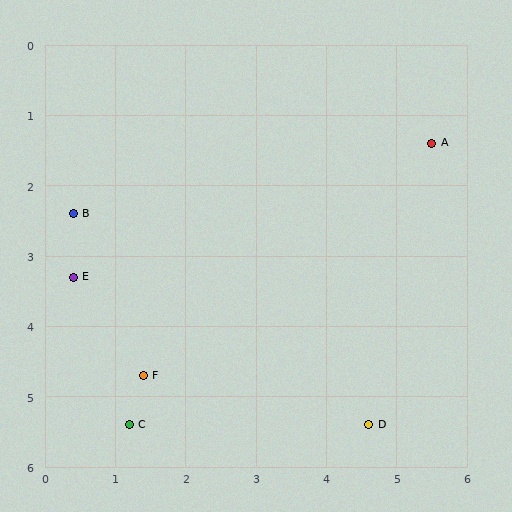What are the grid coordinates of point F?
Point F is at approximately (1.4, 4.7).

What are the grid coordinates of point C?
Point C is at approximately (1.2, 5.4).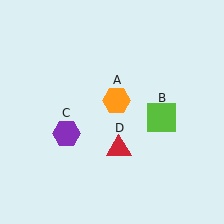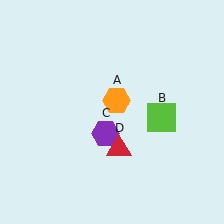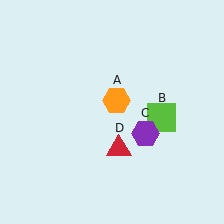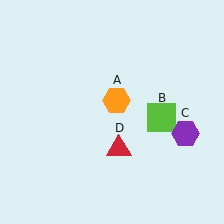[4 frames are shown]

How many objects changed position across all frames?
1 object changed position: purple hexagon (object C).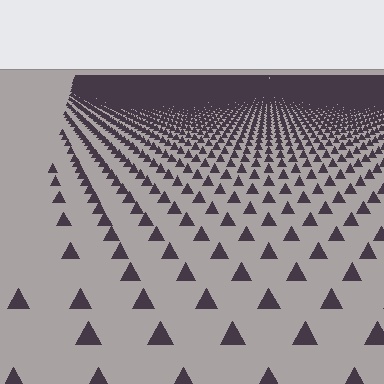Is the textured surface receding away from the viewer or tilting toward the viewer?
The surface is receding away from the viewer. Texture elements get smaller and denser toward the top.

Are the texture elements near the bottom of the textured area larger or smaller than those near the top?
Larger. Near the bottom, elements are closer to the viewer and appear at a bigger on-screen size.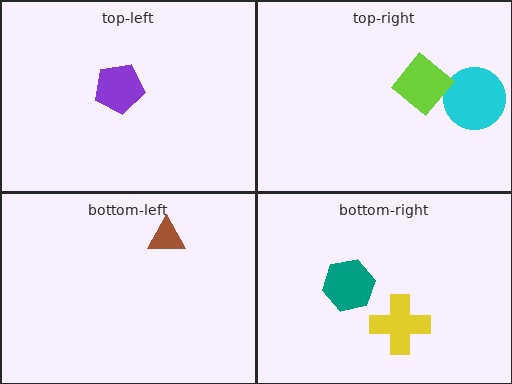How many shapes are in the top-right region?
2.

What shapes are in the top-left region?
The purple pentagon.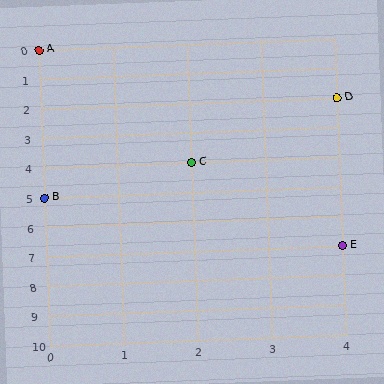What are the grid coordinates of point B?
Point B is at grid coordinates (0, 5).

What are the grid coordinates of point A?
Point A is at grid coordinates (0, 0).